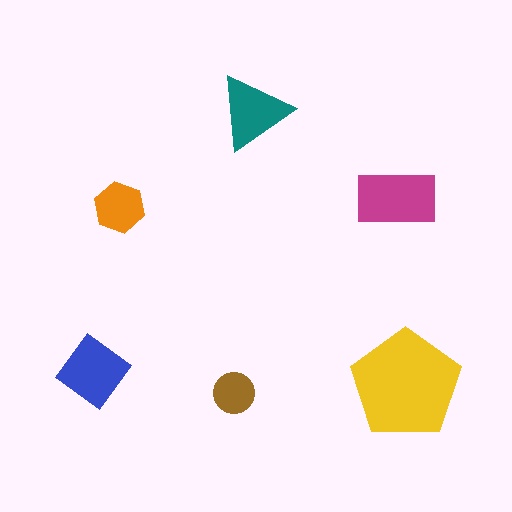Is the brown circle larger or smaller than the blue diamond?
Smaller.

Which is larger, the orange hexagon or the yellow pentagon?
The yellow pentagon.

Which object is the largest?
The yellow pentagon.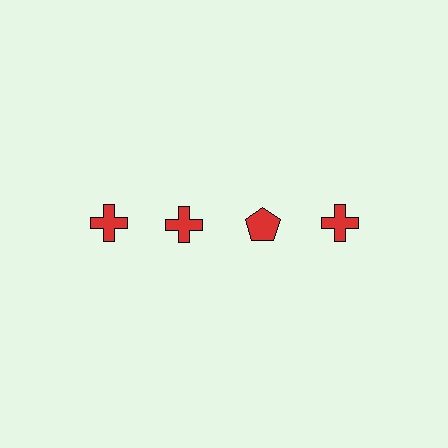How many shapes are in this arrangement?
There are 4 shapes arranged in a grid pattern.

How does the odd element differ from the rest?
It has a different shape: pentagon instead of cross.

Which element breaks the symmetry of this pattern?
The red pentagon in the top row, center column breaks the symmetry. All other shapes are red crosses.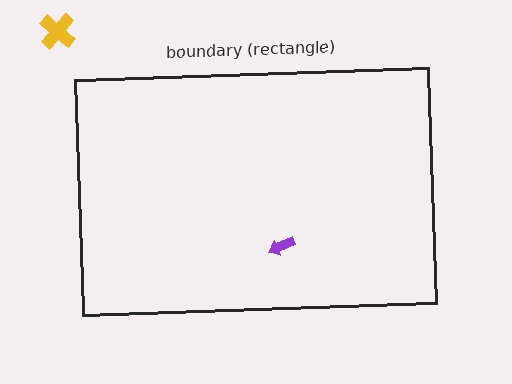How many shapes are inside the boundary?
1 inside, 1 outside.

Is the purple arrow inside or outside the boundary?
Inside.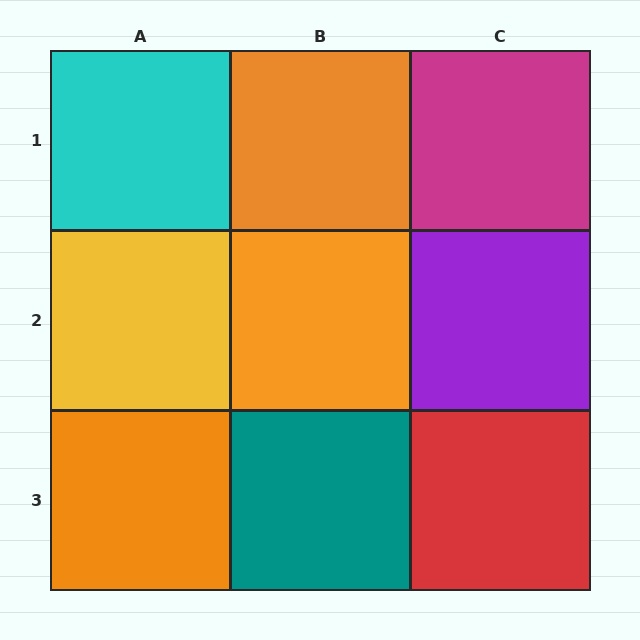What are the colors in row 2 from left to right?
Yellow, orange, purple.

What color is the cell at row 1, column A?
Cyan.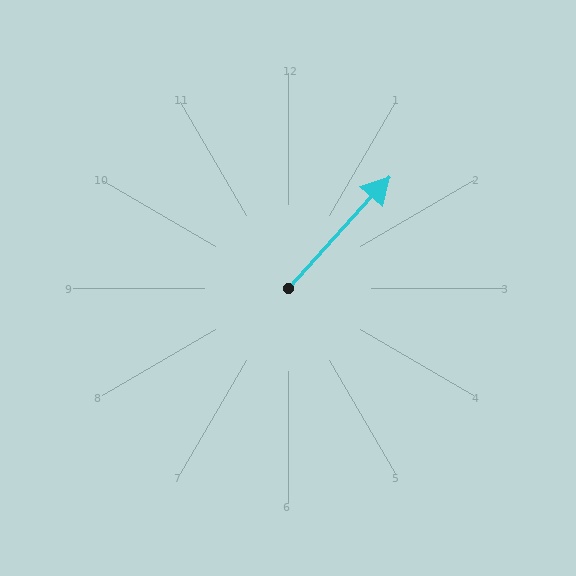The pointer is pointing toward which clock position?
Roughly 1 o'clock.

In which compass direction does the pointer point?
Northeast.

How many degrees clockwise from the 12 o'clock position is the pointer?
Approximately 42 degrees.